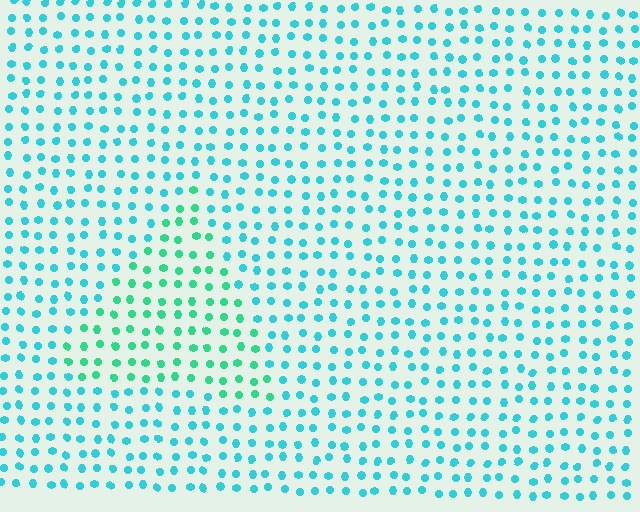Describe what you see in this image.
The image is filled with small cyan elements in a uniform arrangement. A triangle-shaped region is visible where the elements are tinted to a slightly different hue, forming a subtle color boundary.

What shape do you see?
I see a triangle.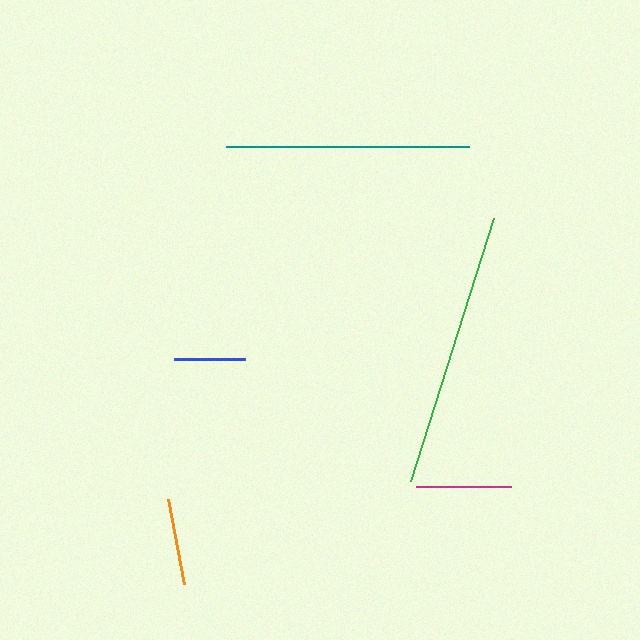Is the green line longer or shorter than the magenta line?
The green line is longer than the magenta line.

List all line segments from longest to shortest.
From longest to shortest: green, teal, magenta, orange, blue.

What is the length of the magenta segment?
The magenta segment is approximately 95 pixels long.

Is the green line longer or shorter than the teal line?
The green line is longer than the teal line.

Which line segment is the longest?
The green line is the longest at approximately 276 pixels.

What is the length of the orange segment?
The orange segment is approximately 86 pixels long.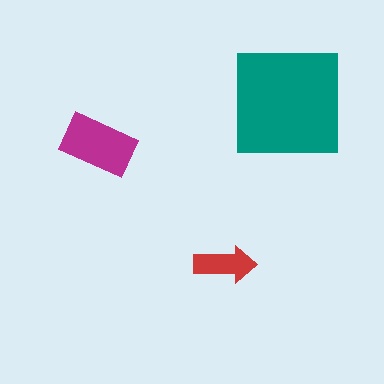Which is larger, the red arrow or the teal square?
The teal square.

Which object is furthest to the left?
The magenta rectangle is leftmost.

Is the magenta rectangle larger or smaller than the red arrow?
Larger.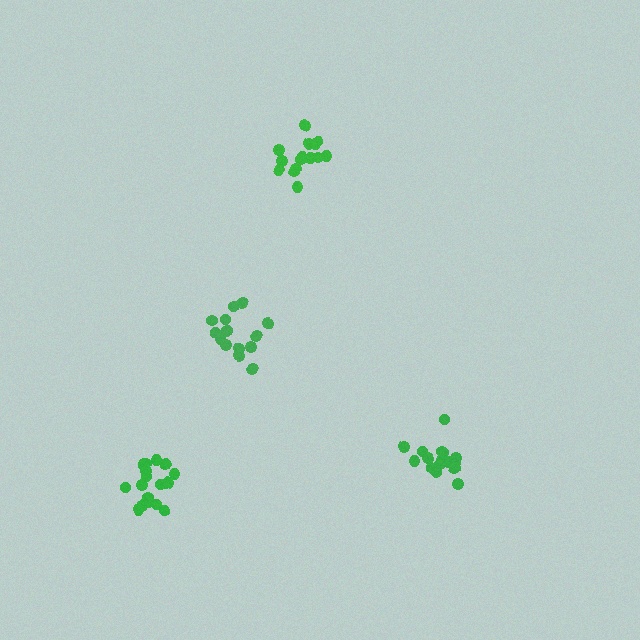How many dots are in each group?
Group 1: 15 dots, Group 2: 18 dots, Group 3: 17 dots, Group 4: 15 dots (65 total).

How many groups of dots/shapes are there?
There are 4 groups.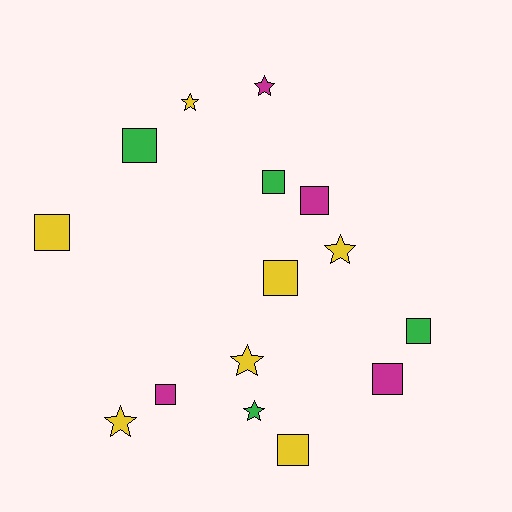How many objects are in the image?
There are 15 objects.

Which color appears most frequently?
Yellow, with 7 objects.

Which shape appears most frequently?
Square, with 9 objects.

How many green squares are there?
There are 3 green squares.